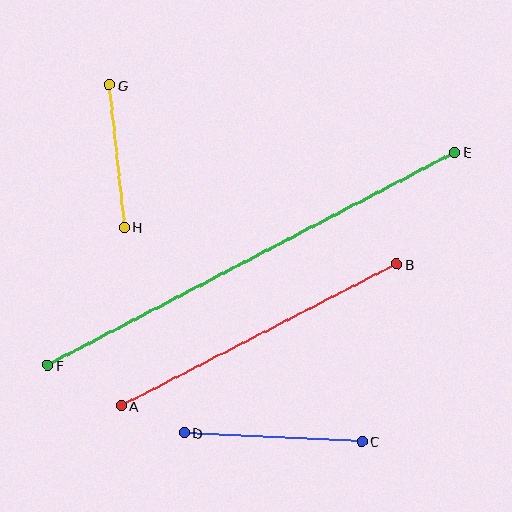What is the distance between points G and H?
The distance is approximately 143 pixels.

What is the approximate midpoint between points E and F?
The midpoint is at approximately (251, 259) pixels.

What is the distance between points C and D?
The distance is approximately 178 pixels.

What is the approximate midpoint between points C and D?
The midpoint is at approximately (273, 437) pixels.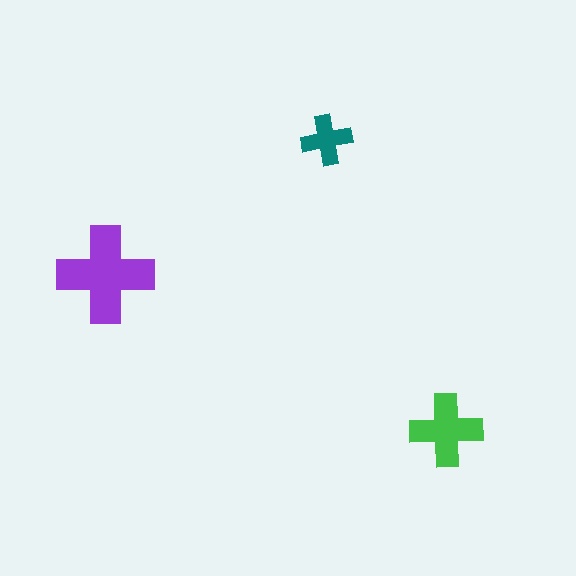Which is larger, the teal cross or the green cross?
The green one.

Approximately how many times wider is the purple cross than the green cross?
About 1.5 times wider.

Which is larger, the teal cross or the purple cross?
The purple one.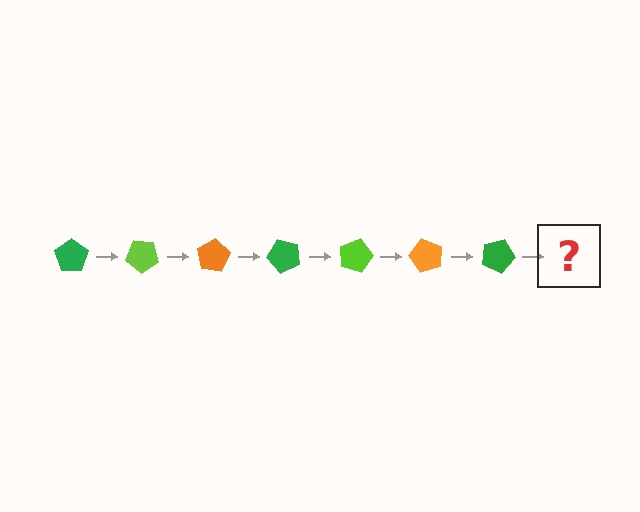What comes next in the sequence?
The next element should be a lime pentagon, rotated 280 degrees from the start.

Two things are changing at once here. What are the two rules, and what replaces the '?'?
The two rules are that it rotates 40 degrees each step and the color cycles through green, lime, and orange. The '?' should be a lime pentagon, rotated 280 degrees from the start.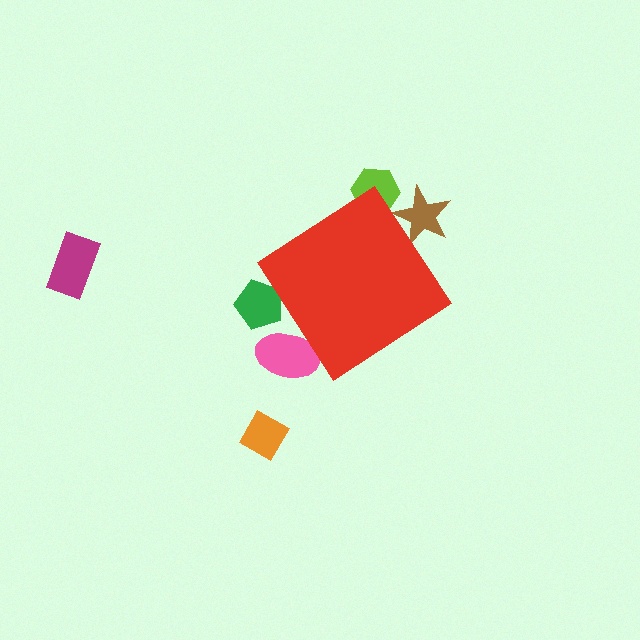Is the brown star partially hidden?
Yes, the brown star is partially hidden behind the red diamond.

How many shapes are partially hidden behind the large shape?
4 shapes are partially hidden.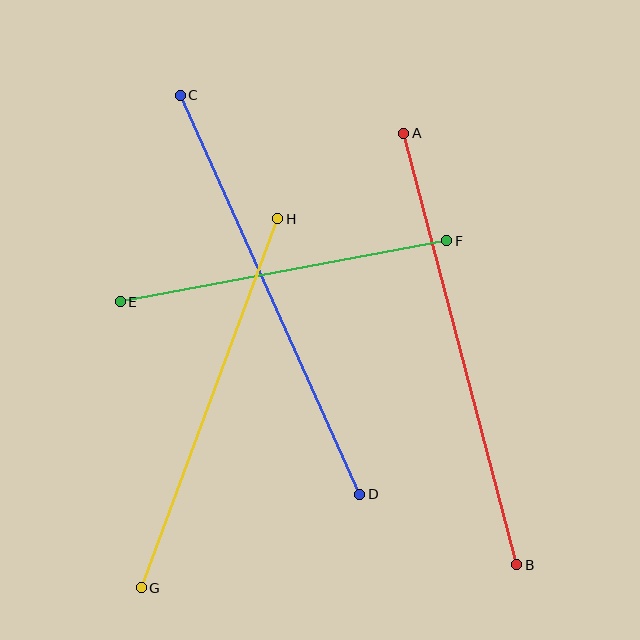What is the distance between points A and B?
The distance is approximately 446 pixels.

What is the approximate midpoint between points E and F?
The midpoint is at approximately (284, 271) pixels.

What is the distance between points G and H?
The distance is approximately 393 pixels.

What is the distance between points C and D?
The distance is approximately 438 pixels.